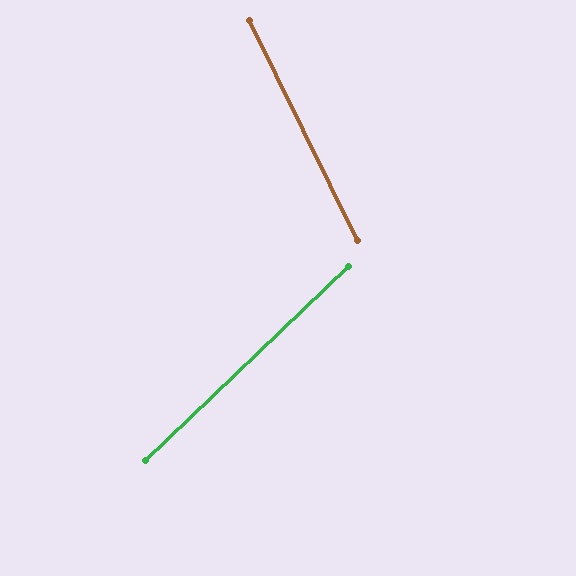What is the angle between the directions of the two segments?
Approximately 72 degrees.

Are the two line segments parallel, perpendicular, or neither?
Neither parallel nor perpendicular — they differ by about 72°.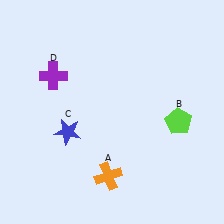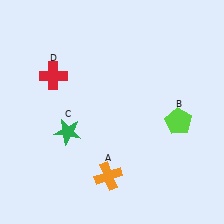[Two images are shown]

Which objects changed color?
C changed from blue to green. D changed from purple to red.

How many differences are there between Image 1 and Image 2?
There are 2 differences between the two images.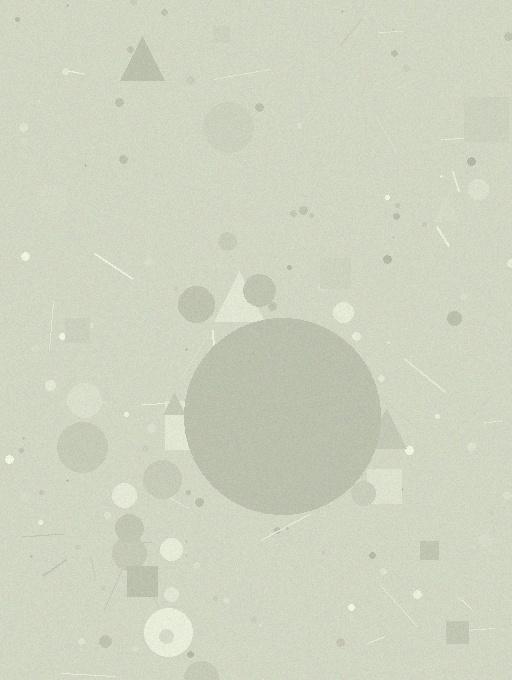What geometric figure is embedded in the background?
A circle is embedded in the background.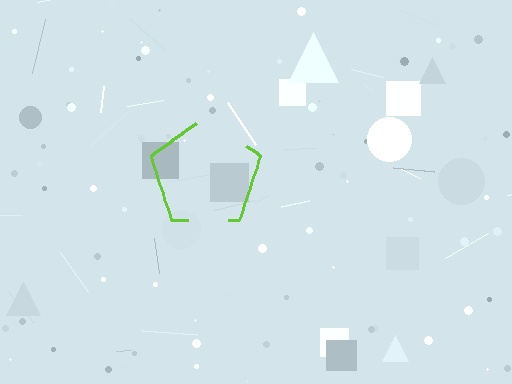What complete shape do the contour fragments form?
The contour fragments form a pentagon.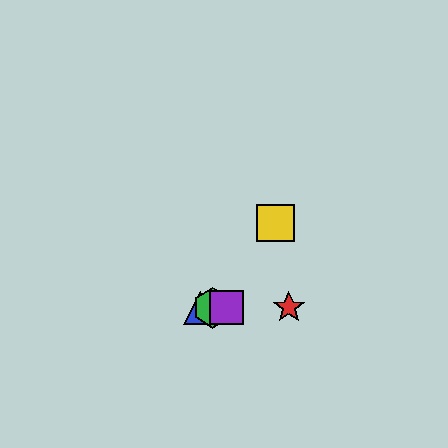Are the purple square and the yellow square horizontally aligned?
No, the purple square is at y≈308 and the yellow square is at y≈223.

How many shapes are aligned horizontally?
4 shapes (the red star, the blue triangle, the green hexagon, the purple square) are aligned horizontally.